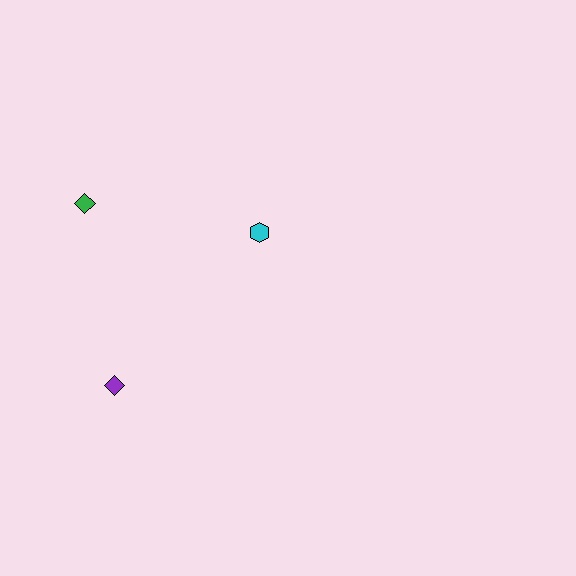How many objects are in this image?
There are 3 objects.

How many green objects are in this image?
There is 1 green object.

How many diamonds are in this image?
There are 2 diamonds.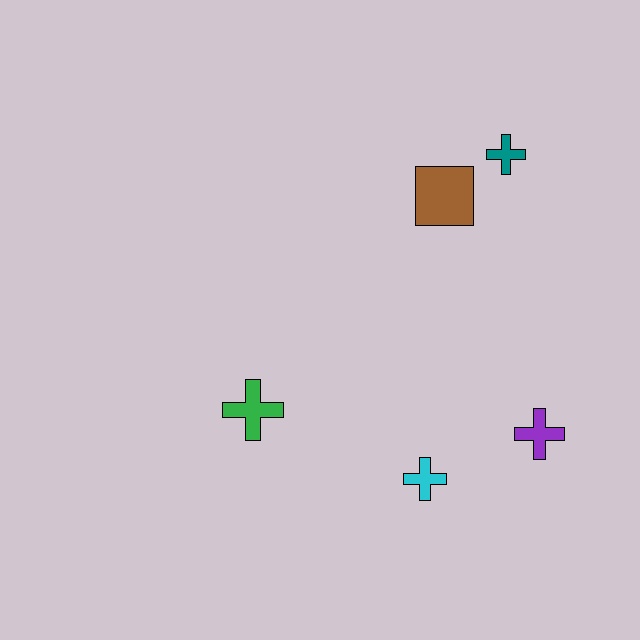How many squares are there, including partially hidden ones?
There is 1 square.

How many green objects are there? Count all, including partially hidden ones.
There is 1 green object.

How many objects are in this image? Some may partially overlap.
There are 5 objects.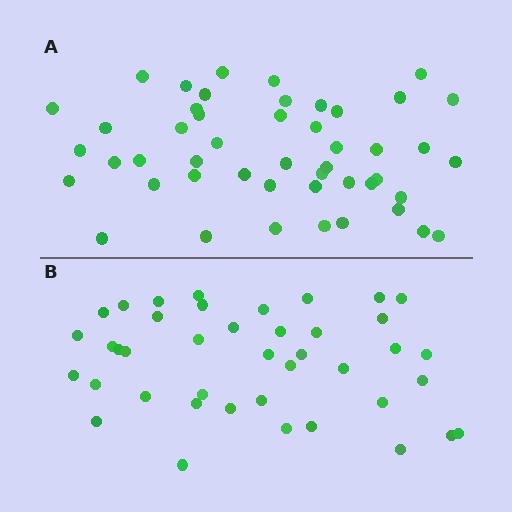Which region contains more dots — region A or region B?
Region A (the top region) has more dots.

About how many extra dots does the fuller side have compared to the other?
Region A has roughly 8 or so more dots than region B.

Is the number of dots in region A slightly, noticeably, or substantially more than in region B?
Region A has only slightly more — the two regions are fairly close. The ratio is roughly 1.2 to 1.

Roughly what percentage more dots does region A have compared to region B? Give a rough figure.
About 15% more.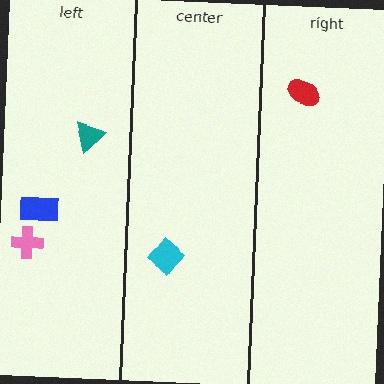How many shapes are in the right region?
1.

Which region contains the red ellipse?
The right region.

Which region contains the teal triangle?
The left region.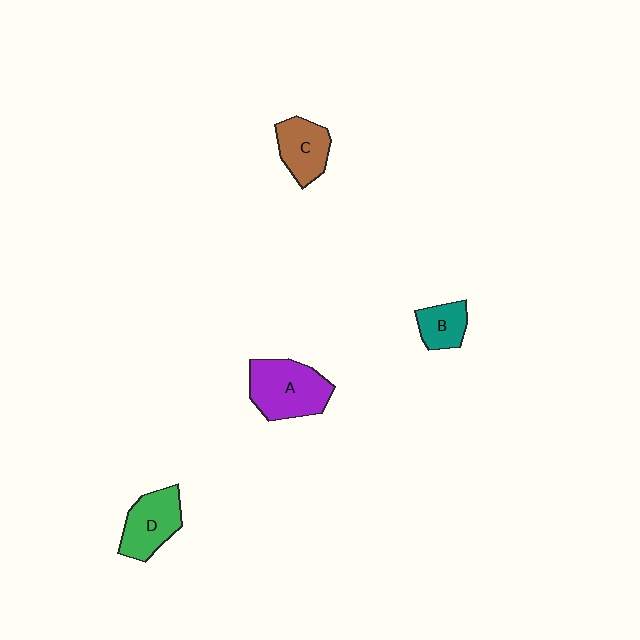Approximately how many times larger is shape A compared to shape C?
Approximately 1.5 times.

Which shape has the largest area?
Shape A (purple).